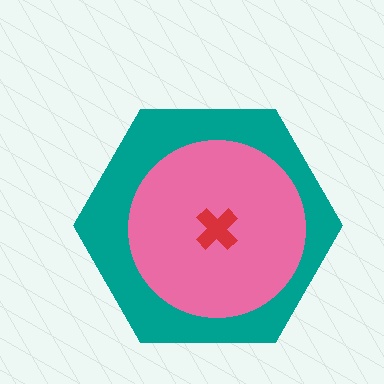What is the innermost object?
The red cross.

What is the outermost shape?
The teal hexagon.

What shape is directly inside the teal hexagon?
The pink circle.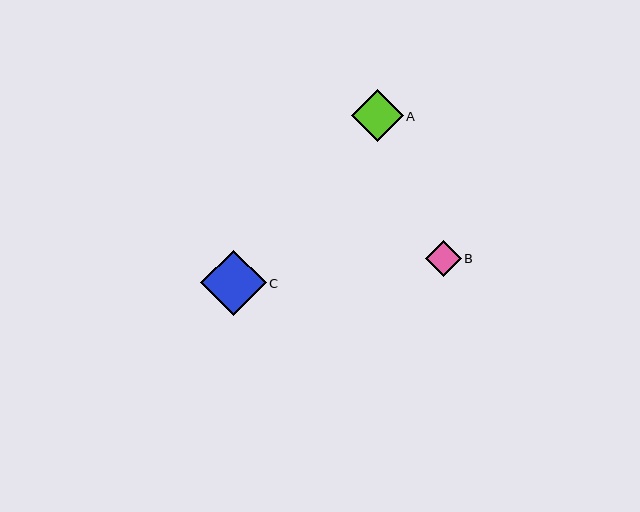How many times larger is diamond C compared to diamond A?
Diamond C is approximately 1.3 times the size of diamond A.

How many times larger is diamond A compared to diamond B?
Diamond A is approximately 1.4 times the size of diamond B.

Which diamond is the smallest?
Diamond B is the smallest with a size of approximately 36 pixels.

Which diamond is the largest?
Diamond C is the largest with a size of approximately 66 pixels.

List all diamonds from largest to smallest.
From largest to smallest: C, A, B.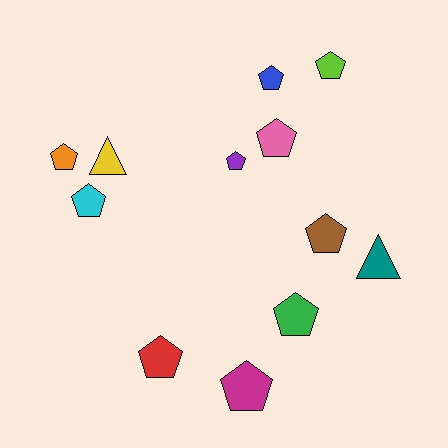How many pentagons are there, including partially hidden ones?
There are 10 pentagons.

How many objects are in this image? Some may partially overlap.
There are 12 objects.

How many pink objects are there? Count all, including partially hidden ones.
There is 1 pink object.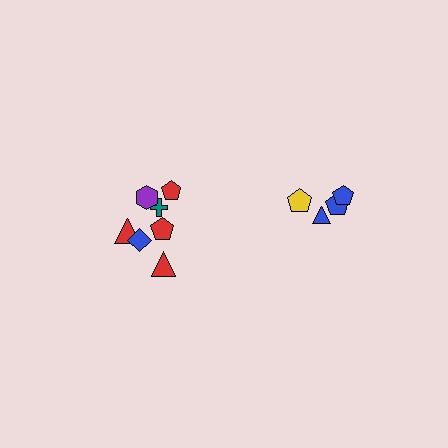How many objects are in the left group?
There are 7 objects.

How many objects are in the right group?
There are 4 objects.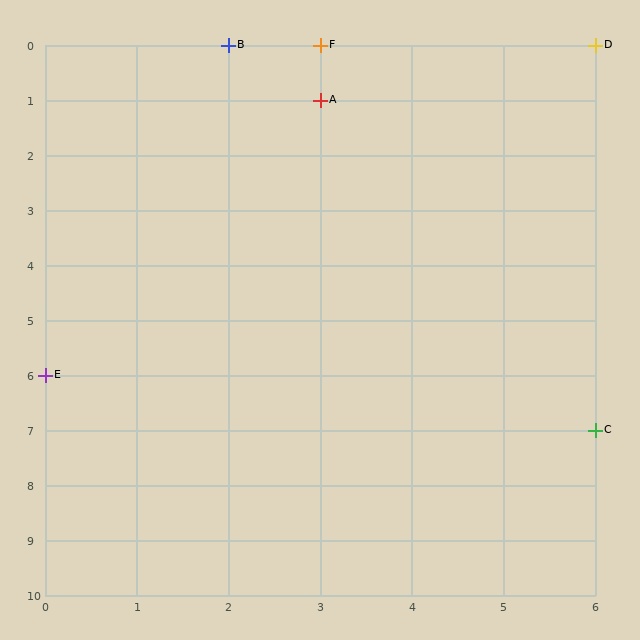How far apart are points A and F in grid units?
Points A and F are 1 row apart.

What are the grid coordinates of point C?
Point C is at grid coordinates (6, 7).